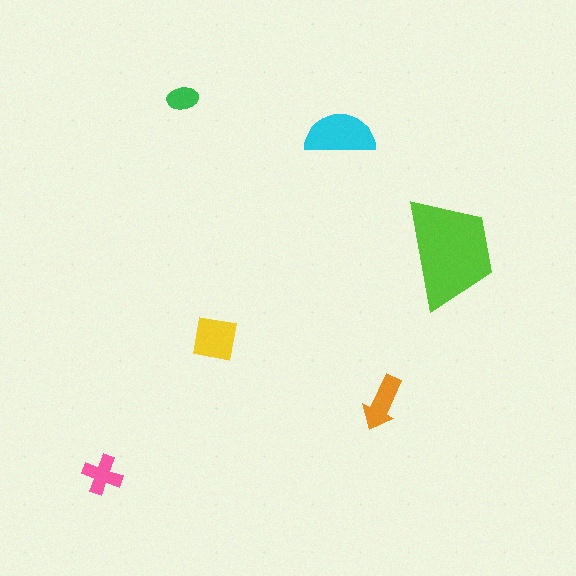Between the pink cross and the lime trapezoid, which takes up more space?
The lime trapezoid.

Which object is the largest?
The lime trapezoid.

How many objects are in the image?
There are 6 objects in the image.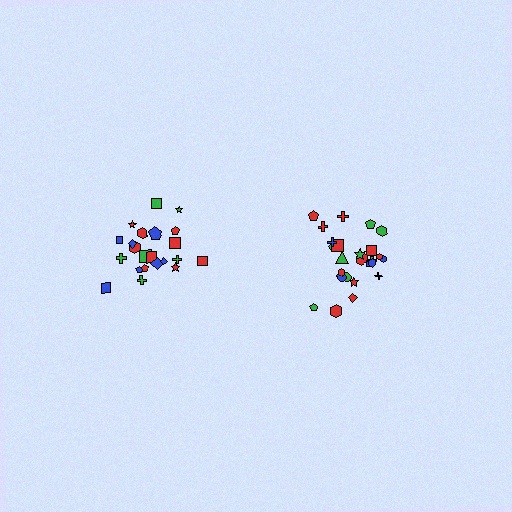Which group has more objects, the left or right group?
The right group.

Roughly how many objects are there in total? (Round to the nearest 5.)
Roughly 45 objects in total.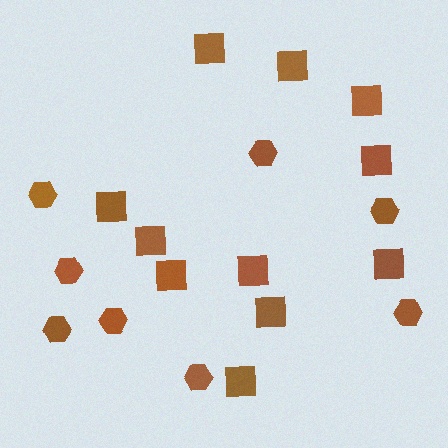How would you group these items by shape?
There are 2 groups: one group of squares (11) and one group of hexagons (8).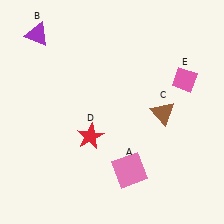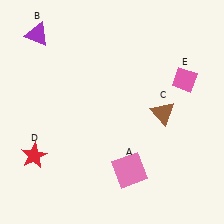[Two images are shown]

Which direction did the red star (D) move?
The red star (D) moved left.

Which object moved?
The red star (D) moved left.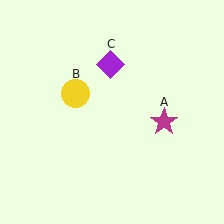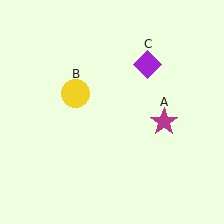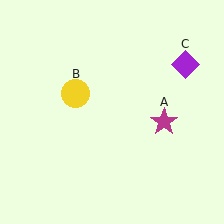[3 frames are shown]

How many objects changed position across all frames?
1 object changed position: purple diamond (object C).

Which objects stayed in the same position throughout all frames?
Magenta star (object A) and yellow circle (object B) remained stationary.